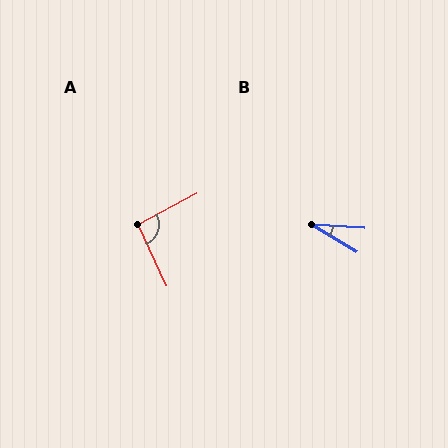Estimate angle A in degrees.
Approximately 94 degrees.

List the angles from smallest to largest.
B (28°), A (94°).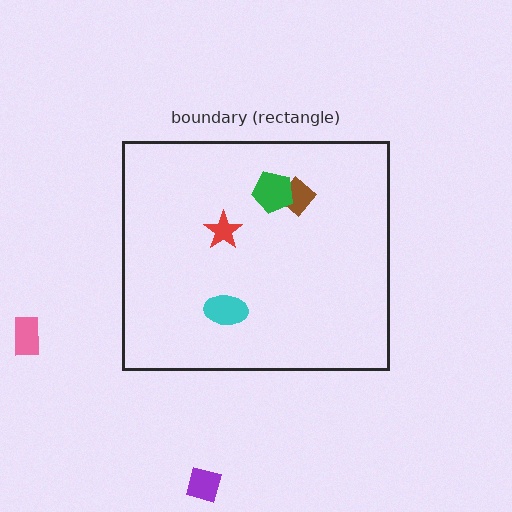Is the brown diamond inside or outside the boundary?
Inside.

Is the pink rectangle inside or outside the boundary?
Outside.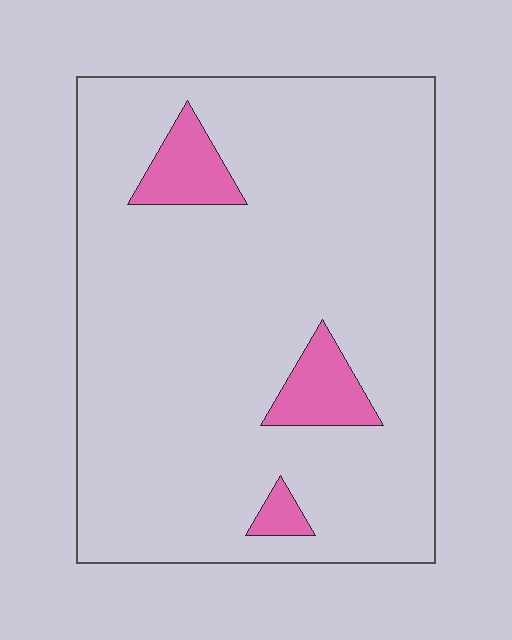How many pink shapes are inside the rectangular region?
3.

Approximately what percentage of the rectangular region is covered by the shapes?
Approximately 10%.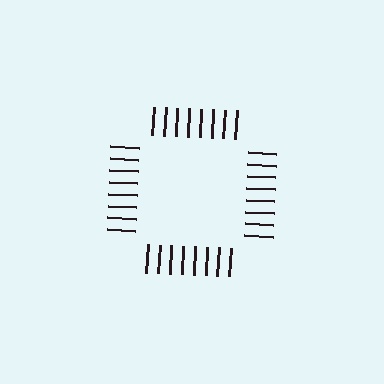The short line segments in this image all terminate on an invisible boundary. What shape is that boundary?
An illusory square — the line segments terminate on its edges but no continuous stroke is drawn.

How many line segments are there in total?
32 — 8 along each of the 4 edges.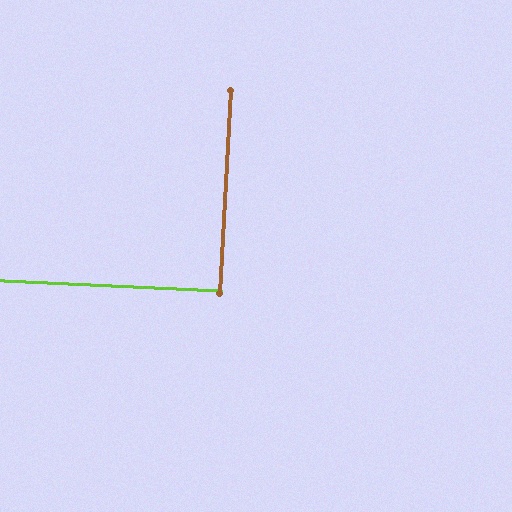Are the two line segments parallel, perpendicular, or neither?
Perpendicular — they meet at approximately 90°.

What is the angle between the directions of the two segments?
Approximately 90 degrees.